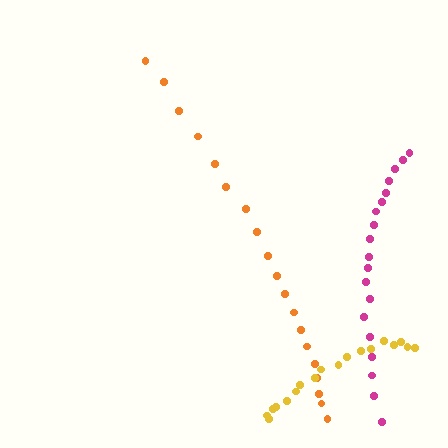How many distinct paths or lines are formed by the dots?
There are 3 distinct paths.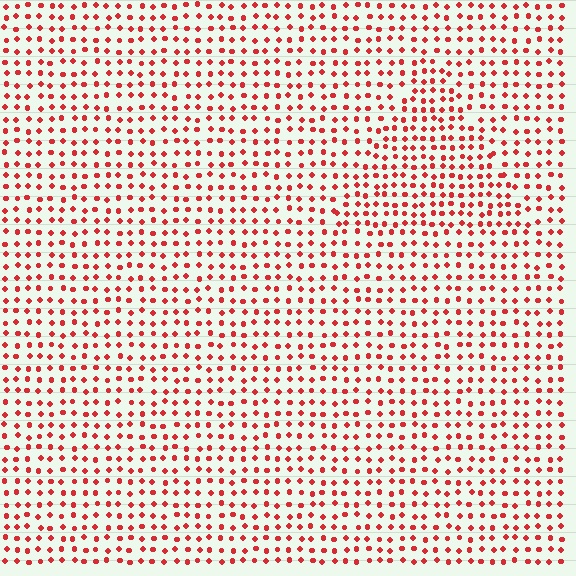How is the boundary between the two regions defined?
The boundary is defined by a change in element density (approximately 1.4x ratio). All elements are the same color, size, and shape.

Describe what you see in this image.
The image contains small red elements arranged at two different densities. A triangle-shaped region is visible where the elements are more densely packed than the surrounding area.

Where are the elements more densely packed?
The elements are more densely packed inside the triangle boundary.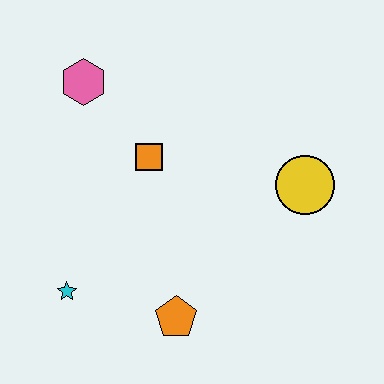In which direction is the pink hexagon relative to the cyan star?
The pink hexagon is above the cyan star.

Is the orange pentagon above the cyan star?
No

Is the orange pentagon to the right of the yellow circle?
No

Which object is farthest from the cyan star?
The yellow circle is farthest from the cyan star.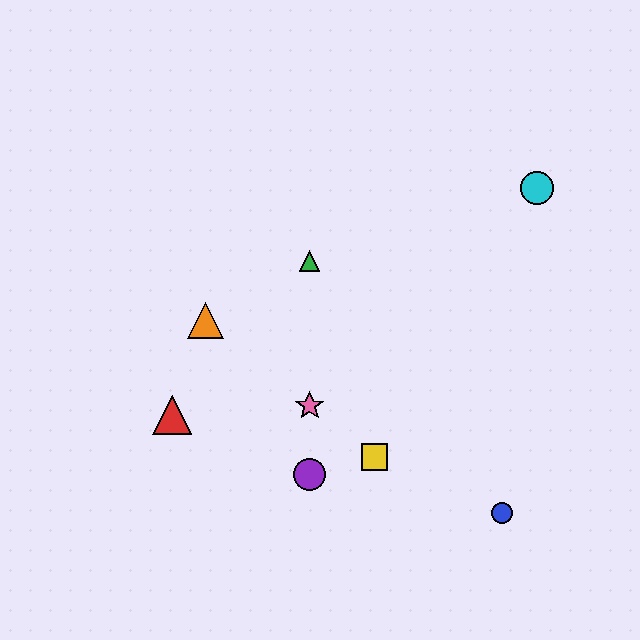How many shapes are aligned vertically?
3 shapes (the green triangle, the purple circle, the pink star) are aligned vertically.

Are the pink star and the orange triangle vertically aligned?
No, the pink star is at x≈310 and the orange triangle is at x≈205.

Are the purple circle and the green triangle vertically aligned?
Yes, both are at x≈310.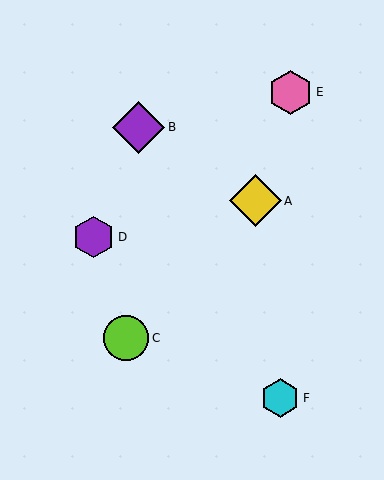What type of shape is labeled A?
Shape A is a yellow diamond.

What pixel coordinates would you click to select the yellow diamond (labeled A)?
Click at (255, 201) to select the yellow diamond A.